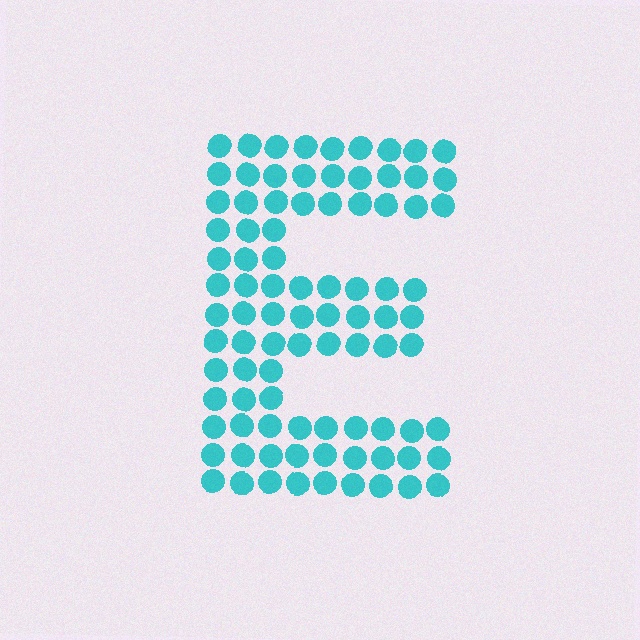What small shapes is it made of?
It is made of small circles.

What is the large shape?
The large shape is the letter E.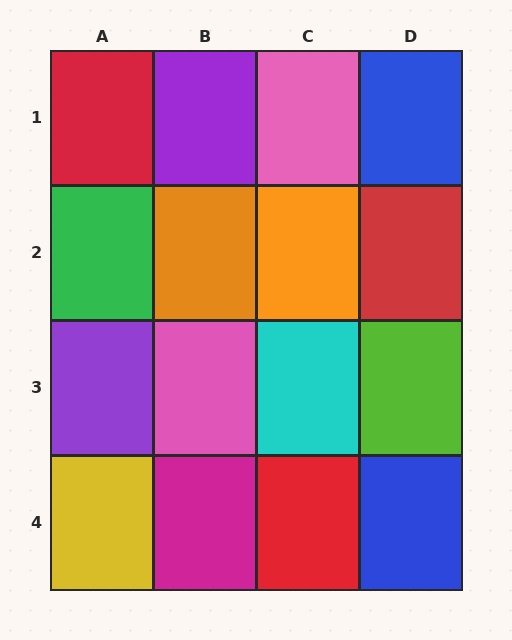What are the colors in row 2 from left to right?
Green, orange, orange, red.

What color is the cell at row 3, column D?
Lime.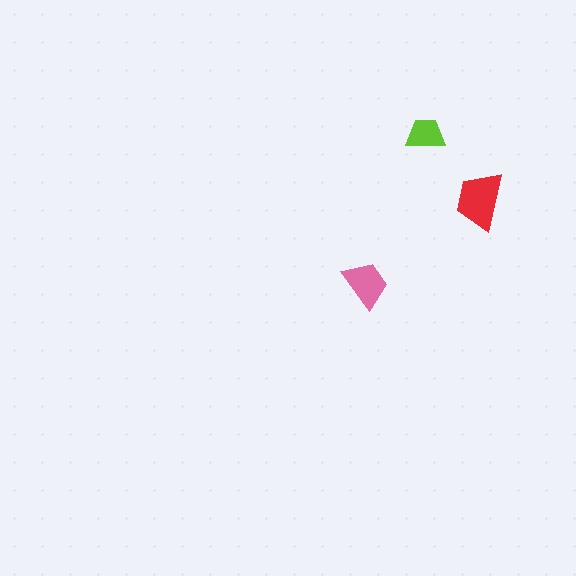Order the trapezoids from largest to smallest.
the red one, the pink one, the lime one.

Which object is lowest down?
The pink trapezoid is bottommost.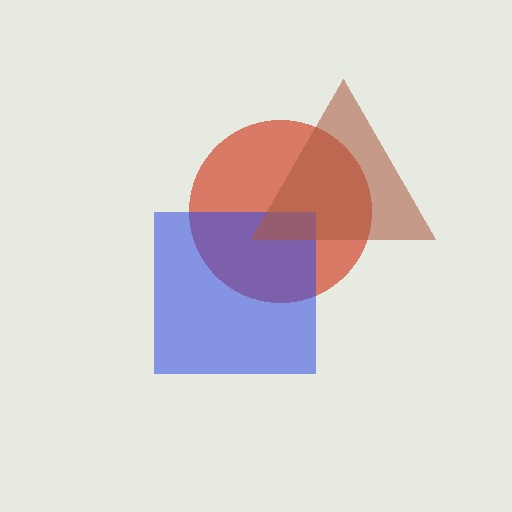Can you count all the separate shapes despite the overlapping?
Yes, there are 3 separate shapes.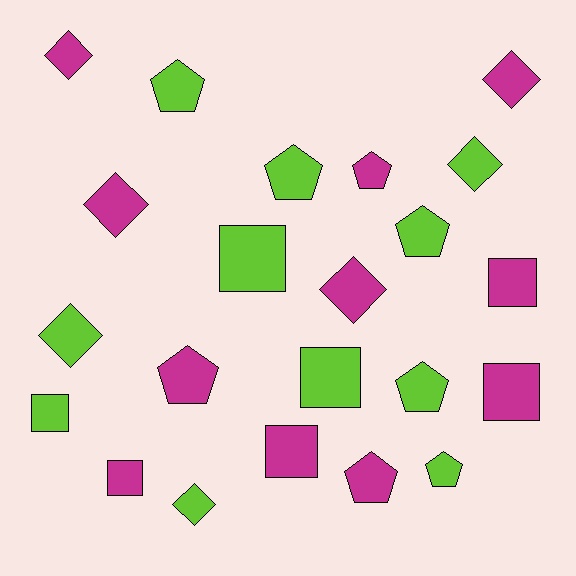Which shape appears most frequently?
Pentagon, with 8 objects.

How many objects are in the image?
There are 22 objects.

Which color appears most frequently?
Lime, with 11 objects.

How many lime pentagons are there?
There are 5 lime pentagons.